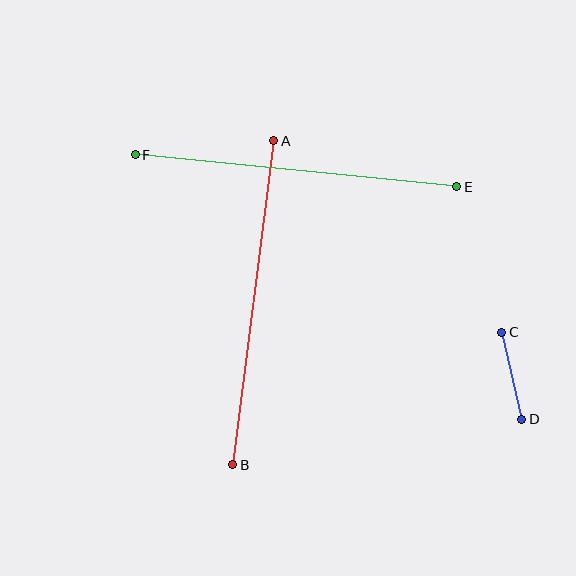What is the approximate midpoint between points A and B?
The midpoint is at approximately (253, 303) pixels.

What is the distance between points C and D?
The distance is approximately 89 pixels.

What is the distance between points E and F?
The distance is approximately 323 pixels.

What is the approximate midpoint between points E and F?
The midpoint is at approximately (296, 171) pixels.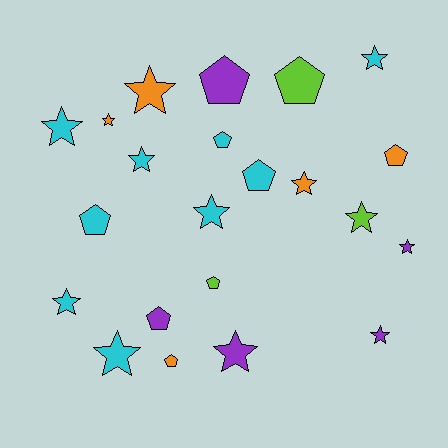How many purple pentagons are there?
There are 2 purple pentagons.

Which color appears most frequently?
Cyan, with 9 objects.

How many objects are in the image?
There are 22 objects.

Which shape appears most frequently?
Star, with 13 objects.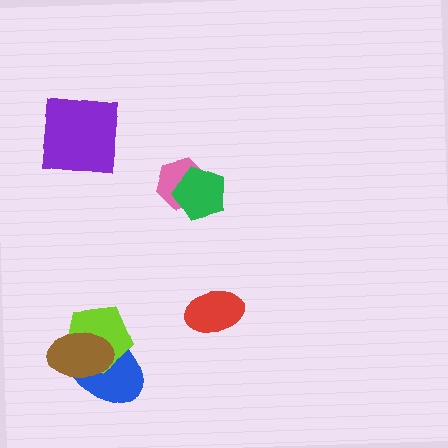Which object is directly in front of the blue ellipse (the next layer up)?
The lime pentagon is directly in front of the blue ellipse.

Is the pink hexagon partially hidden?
Yes, it is partially covered by another shape.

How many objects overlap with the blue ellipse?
2 objects overlap with the blue ellipse.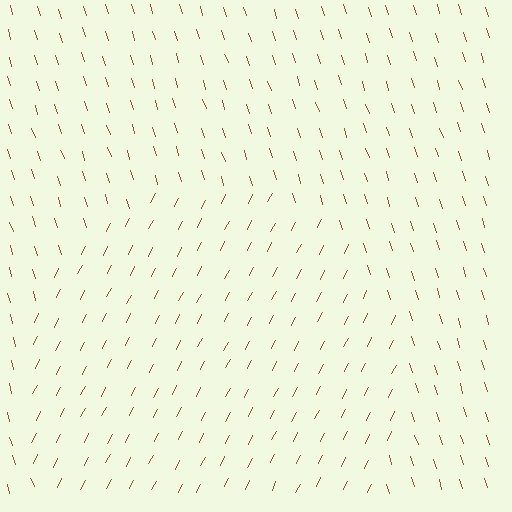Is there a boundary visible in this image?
Yes, there is a texture boundary formed by a change in line orientation.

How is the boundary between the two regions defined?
The boundary is defined purely by a change in line orientation (approximately 45 degrees difference). All lines are the same color and thickness.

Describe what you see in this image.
The image is filled with small brown line segments. A circle region in the image has lines oriented differently from the surrounding lines, creating a visible texture boundary.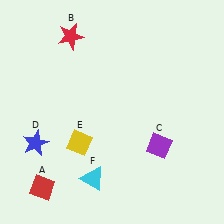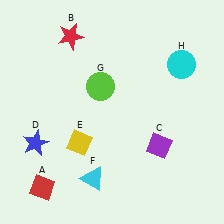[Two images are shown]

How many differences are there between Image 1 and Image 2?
There are 2 differences between the two images.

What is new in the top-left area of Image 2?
A lime circle (G) was added in the top-left area of Image 2.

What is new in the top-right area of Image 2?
A cyan circle (H) was added in the top-right area of Image 2.